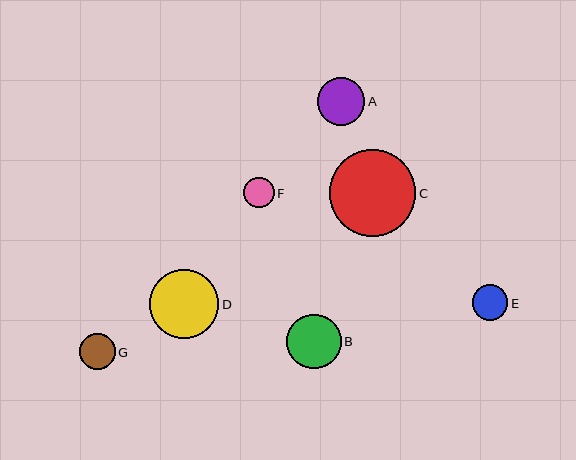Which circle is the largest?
Circle C is the largest with a size of approximately 86 pixels.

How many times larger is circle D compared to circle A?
Circle D is approximately 1.4 times the size of circle A.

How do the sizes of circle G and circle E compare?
Circle G and circle E are approximately the same size.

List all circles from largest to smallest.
From largest to smallest: C, D, B, A, G, E, F.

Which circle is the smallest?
Circle F is the smallest with a size of approximately 30 pixels.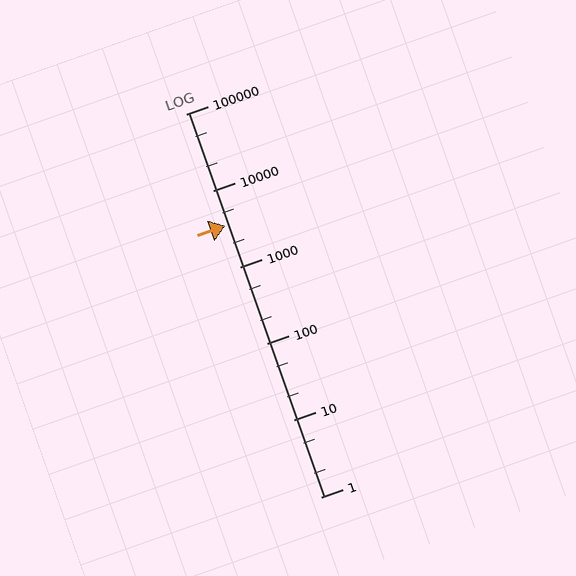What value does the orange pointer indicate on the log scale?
The pointer indicates approximately 3500.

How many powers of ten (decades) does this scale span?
The scale spans 5 decades, from 1 to 100000.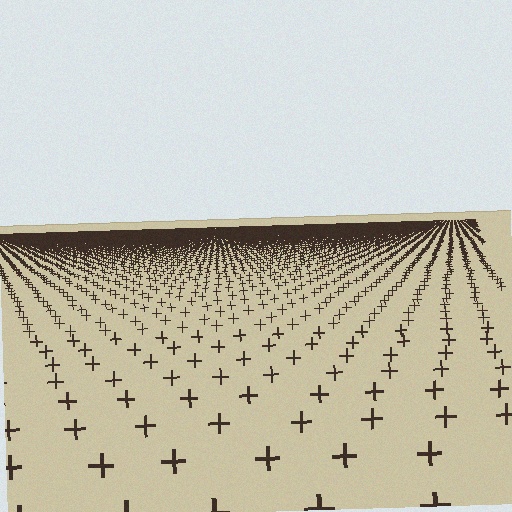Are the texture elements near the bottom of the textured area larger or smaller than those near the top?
Larger. Near the bottom, elements are closer to the viewer and appear at a bigger on-screen size.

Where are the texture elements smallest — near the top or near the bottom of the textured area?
Near the top.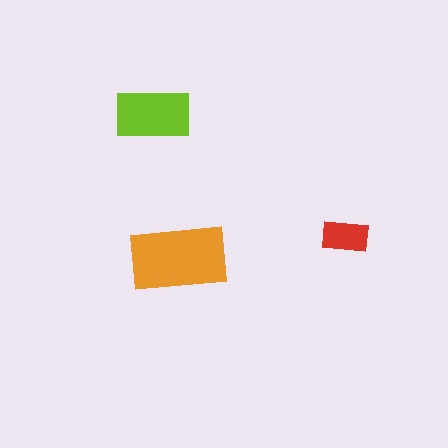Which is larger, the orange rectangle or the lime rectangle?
The orange one.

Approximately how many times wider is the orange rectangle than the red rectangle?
About 2 times wider.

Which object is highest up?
The lime rectangle is topmost.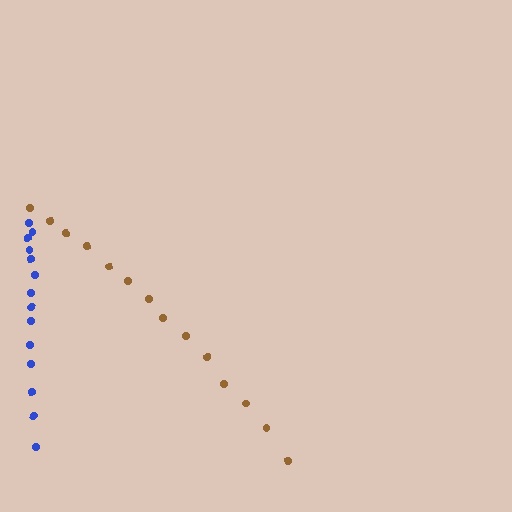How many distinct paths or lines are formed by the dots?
There are 2 distinct paths.